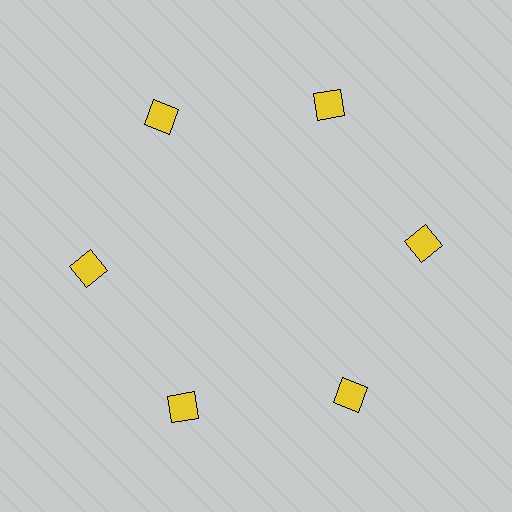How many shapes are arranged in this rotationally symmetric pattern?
There are 6 shapes, arranged in 6 groups of 1.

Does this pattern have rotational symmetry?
Yes, this pattern has 6-fold rotational symmetry. It looks the same after rotating 60 degrees around the center.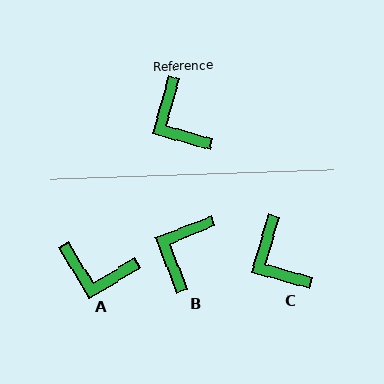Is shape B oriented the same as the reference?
No, it is off by about 53 degrees.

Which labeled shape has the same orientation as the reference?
C.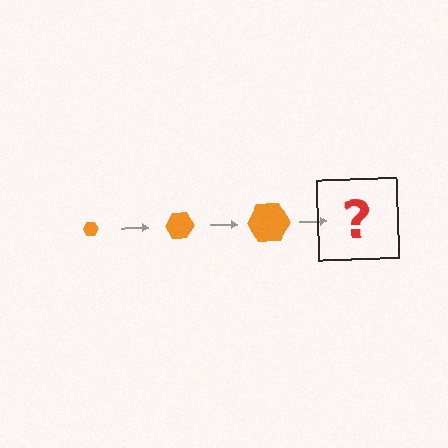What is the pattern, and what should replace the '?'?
The pattern is that the hexagon gets progressively larger each step. The '?' should be an orange hexagon, larger than the previous one.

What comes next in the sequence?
The next element should be an orange hexagon, larger than the previous one.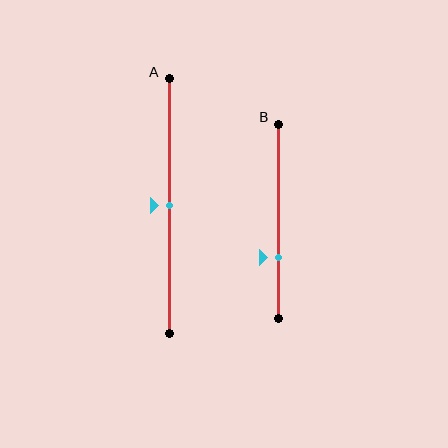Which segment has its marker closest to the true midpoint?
Segment A has its marker closest to the true midpoint.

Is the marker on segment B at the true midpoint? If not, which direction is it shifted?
No, the marker on segment B is shifted downward by about 19% of the segment length.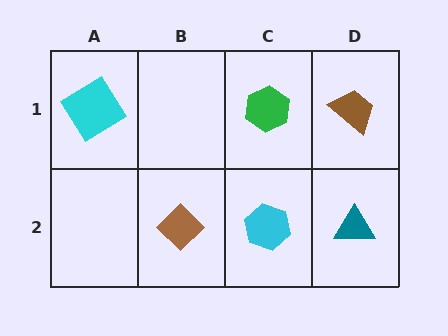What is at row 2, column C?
A cyan hexagon.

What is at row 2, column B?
A brown diamond.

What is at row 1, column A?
A cyan diamond.